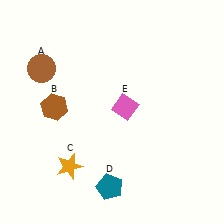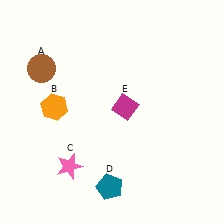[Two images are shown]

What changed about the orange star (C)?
In Image 1, C is orange. In Image 2, it changed to pink.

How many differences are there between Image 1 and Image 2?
There are 3 differences between the two images.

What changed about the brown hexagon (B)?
In Image 1, B is brown. In Image 2, it changed to orange.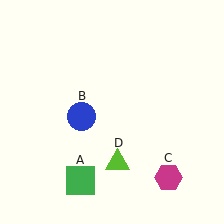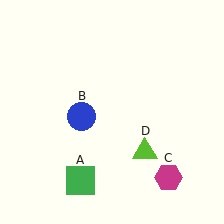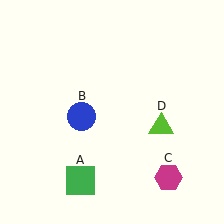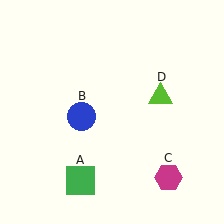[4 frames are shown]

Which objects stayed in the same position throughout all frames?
Green square (object A) and blue circle (object B) and magenta hexagon (object C) remained stationary.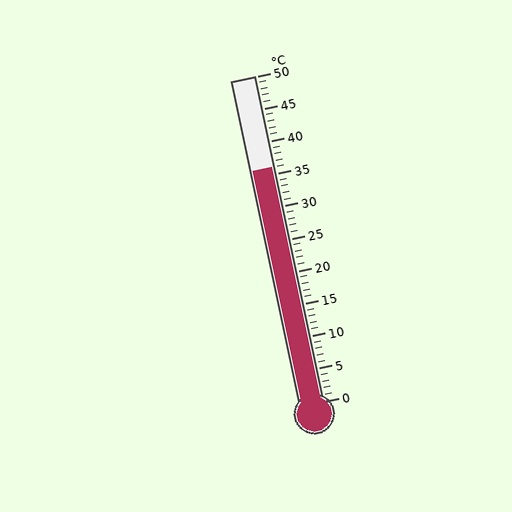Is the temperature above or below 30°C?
The temperature is above 30°C.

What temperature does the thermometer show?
The thermometer shows approximately 36°C.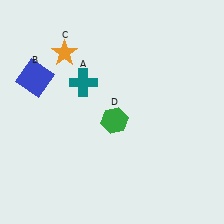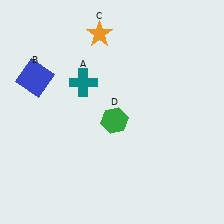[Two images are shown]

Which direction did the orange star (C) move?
The orange star (C) moved right.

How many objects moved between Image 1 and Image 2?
1 object moved between the two images.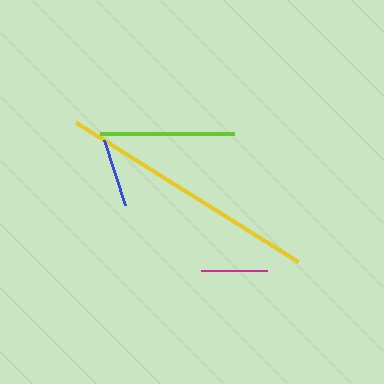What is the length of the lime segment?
The lime segment is approximately 134 pixels long.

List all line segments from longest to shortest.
From longest to shortest: yellow, lime, blue, magenta.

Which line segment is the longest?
The yellow line is the longest at approximately 262 pixels.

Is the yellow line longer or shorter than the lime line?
The yellow line is longer than the lime line.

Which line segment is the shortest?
The magenta line is the shortest at approximately 66 pixels.